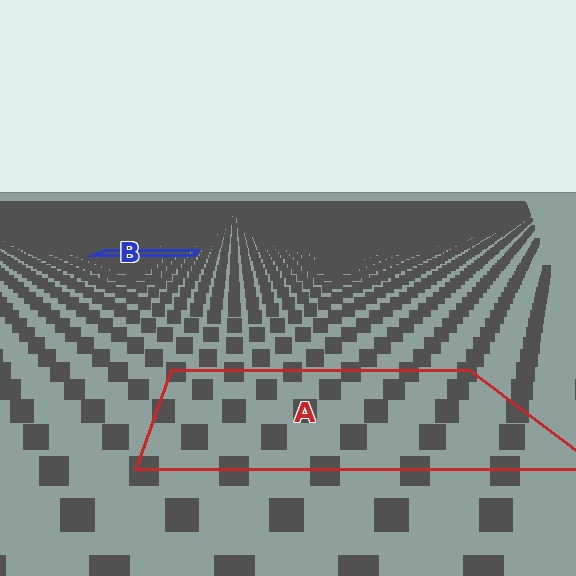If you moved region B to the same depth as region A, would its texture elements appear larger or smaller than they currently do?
They would appear larger. At a closer depth, the same texture elements are projected at a bigger on-screen size.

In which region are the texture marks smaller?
The texture marks are smaller in region B, because it is farther away.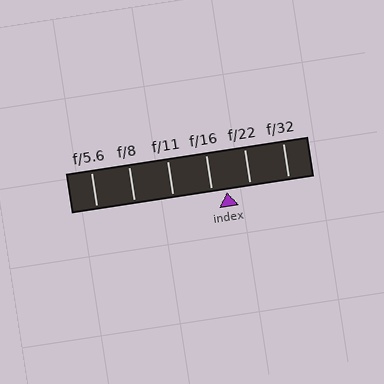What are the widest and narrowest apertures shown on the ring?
The widest aperture shown is f/5.6 and the narrowest is f/32.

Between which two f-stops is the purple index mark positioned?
The index mark is between f/16 and f/22.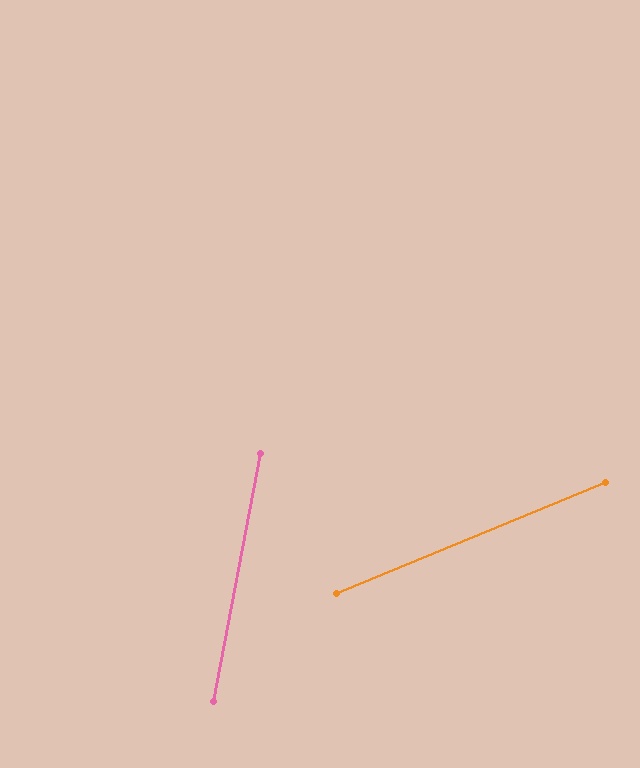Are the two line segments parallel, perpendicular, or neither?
Neither parallel nor perpendicular — they differ by about 57°.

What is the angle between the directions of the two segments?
Approximately 57 degrees.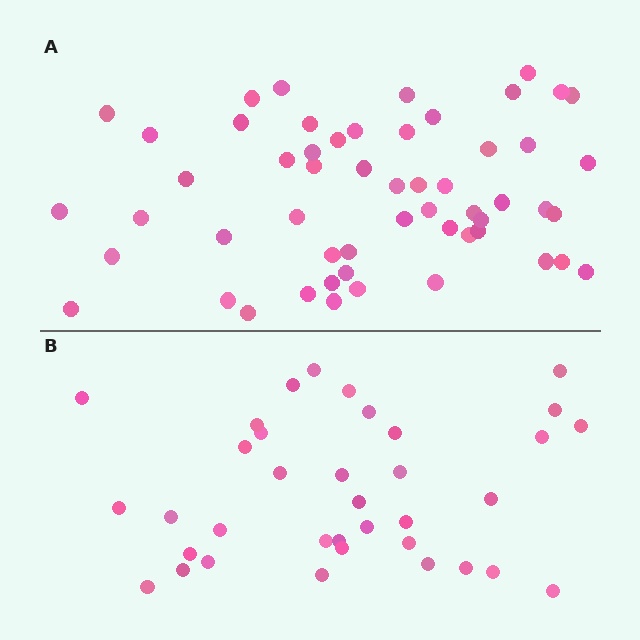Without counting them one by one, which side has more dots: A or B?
Region A (the top region) has more dots.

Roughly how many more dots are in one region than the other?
Region A has approximately 20 more dots than region B.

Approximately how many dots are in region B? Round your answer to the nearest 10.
About 40 dots. (The exact count is 36, which rounds to 40.)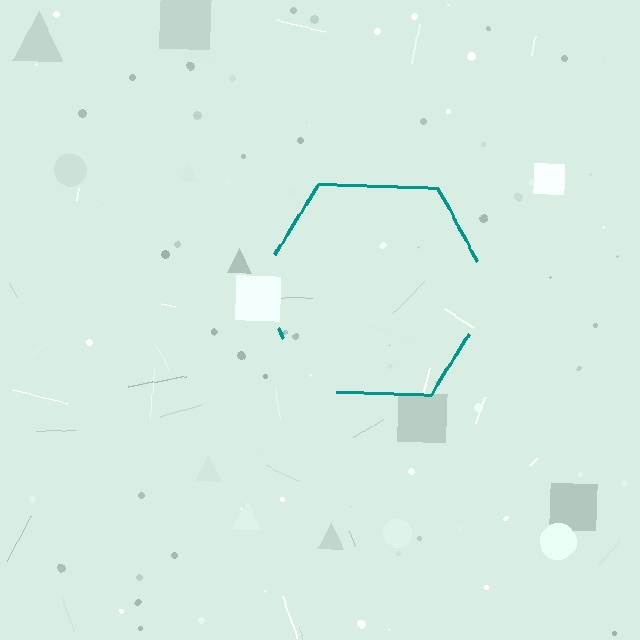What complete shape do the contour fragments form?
The contour fragments form a hexagon.